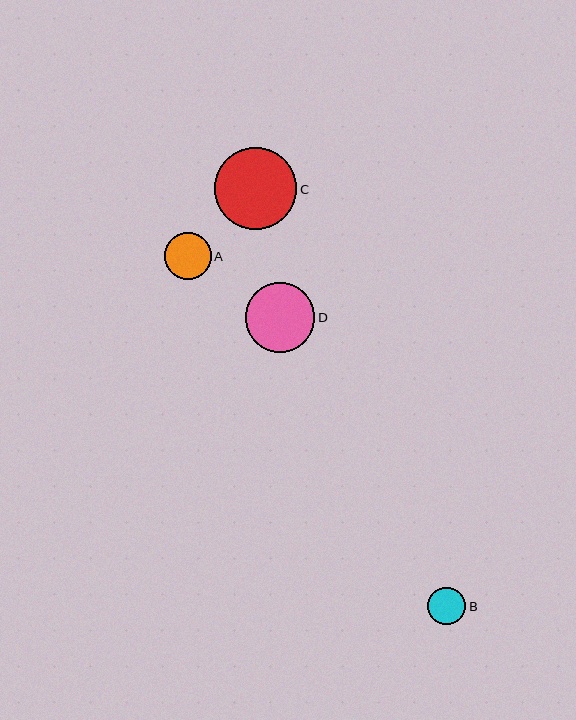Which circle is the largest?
Circle C is the largest with a size of approximately 82 pixels.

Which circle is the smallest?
Circle B is the smallest with a size of approximately 38 pixels.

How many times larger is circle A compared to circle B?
Circle A is approximately 1.2 times the size of circle B.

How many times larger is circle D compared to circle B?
Circle D is approximately 1.9 times the size of circle B.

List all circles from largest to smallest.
From largest to smallest: C, D, A, B.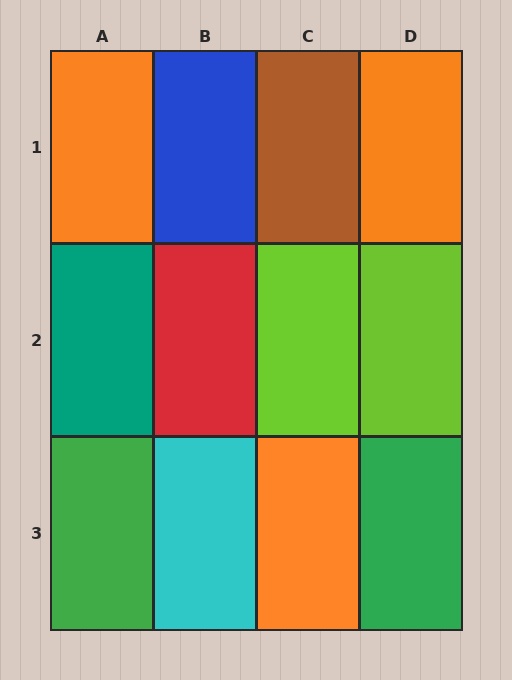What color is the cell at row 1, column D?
Orange.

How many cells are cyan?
1 cell is cyan.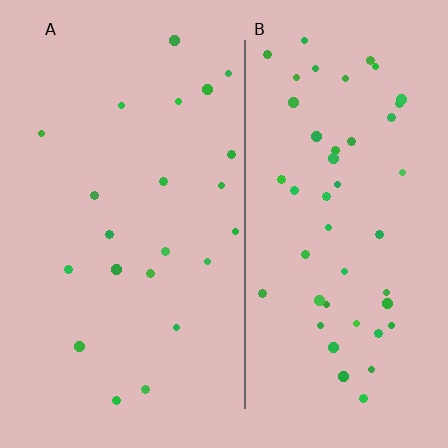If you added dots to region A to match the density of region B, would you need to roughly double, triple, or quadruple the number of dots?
Approximately double.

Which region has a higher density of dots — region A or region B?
B (the right).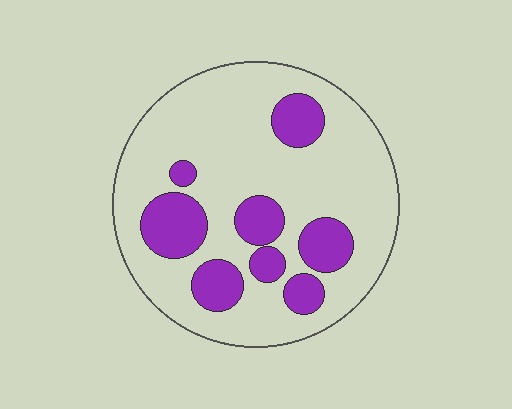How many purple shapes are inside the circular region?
8.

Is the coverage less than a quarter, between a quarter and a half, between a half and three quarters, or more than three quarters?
Less than a quarter.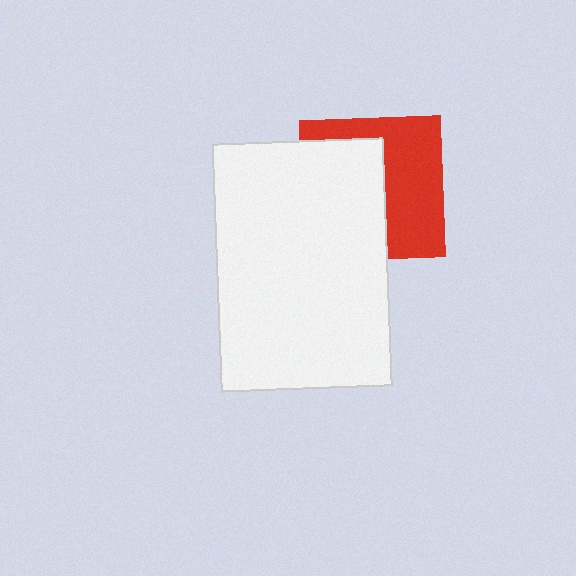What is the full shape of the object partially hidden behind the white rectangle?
The partially hidden object is a red square.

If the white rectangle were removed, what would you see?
You would see the complete red square.